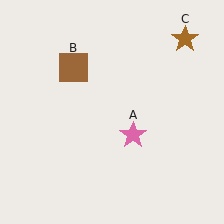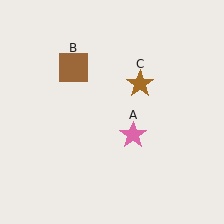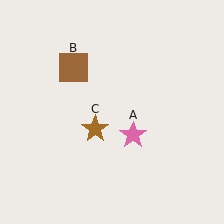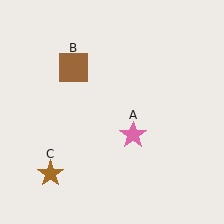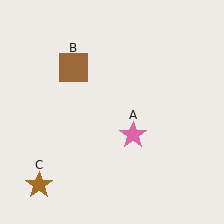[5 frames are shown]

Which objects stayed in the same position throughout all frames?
Pink star (object A) and brown square (object B) remained stationary.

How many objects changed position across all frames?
1 object changed position: brown star (object C).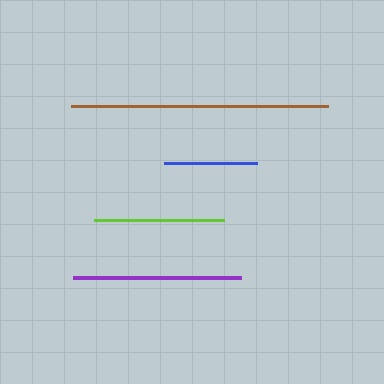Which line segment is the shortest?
The blue line is the shortest at approximately 92 pixels.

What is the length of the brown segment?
The brown segment is approximately 257 pixels long.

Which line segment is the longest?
The brown line is the longest at approximately 257 pixels.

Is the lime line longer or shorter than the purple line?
The purple line is longer than the lime line.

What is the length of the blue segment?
The blue segment is approximately 92 pixels long.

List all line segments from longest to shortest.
From longest to shortest: brown, purple, lime, blue.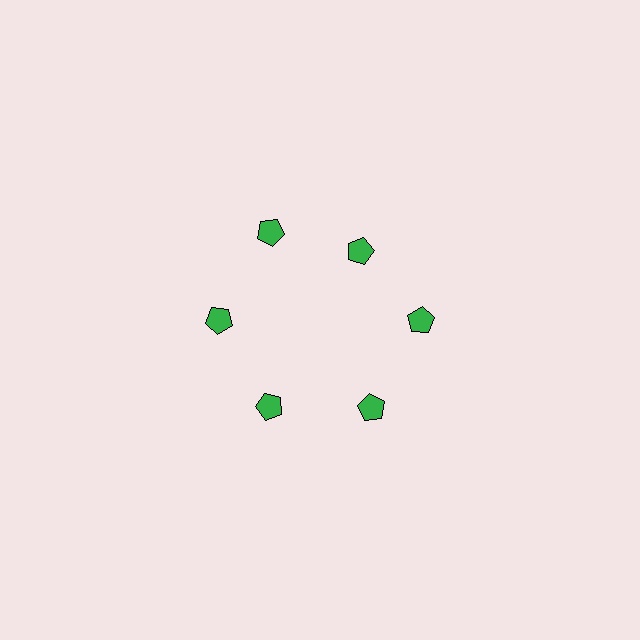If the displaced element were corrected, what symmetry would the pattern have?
It would have 6-fold rotational symmetry — the pattern would map onto itself every 60 degrees.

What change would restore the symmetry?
The symmetry would be restored by moving it outward, back onto the ring so that all 6 pentagons sit at equal angles and equal distance from the center.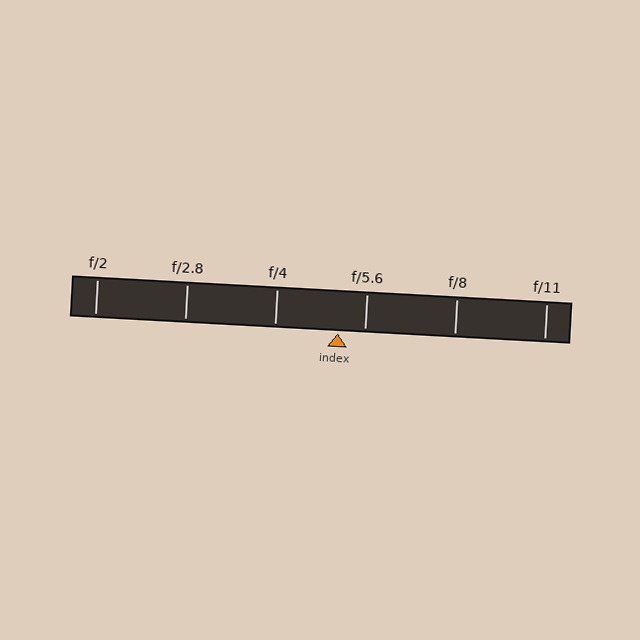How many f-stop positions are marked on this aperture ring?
There are 6 f-stop positions marked.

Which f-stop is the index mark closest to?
The index mark is closest to f/5.6.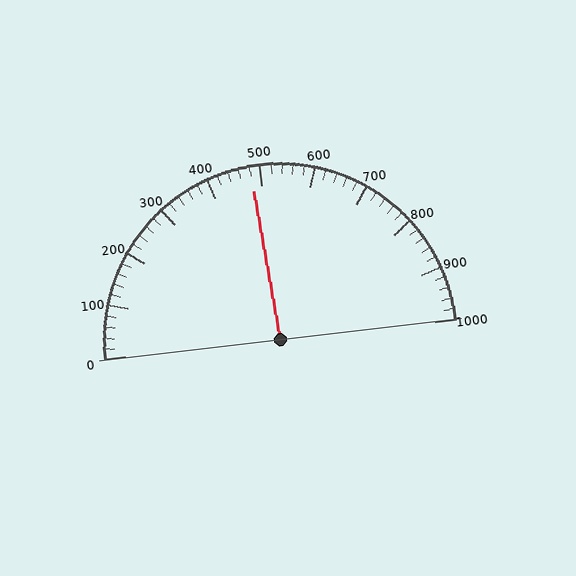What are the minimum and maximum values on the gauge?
The gauge ranges from 0 to 1000.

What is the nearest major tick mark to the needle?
The nearest major tick mark is 500.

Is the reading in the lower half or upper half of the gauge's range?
The reading is in the lower half of the range (0 to 1000).